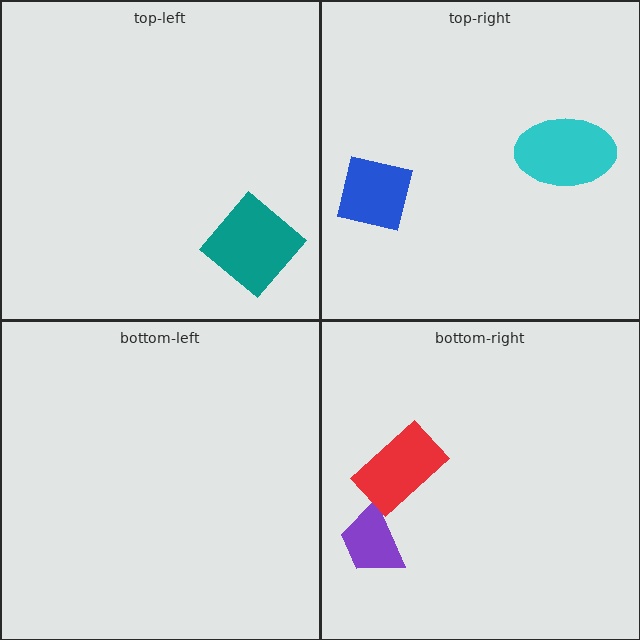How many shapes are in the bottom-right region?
2.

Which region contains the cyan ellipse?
The top-right region.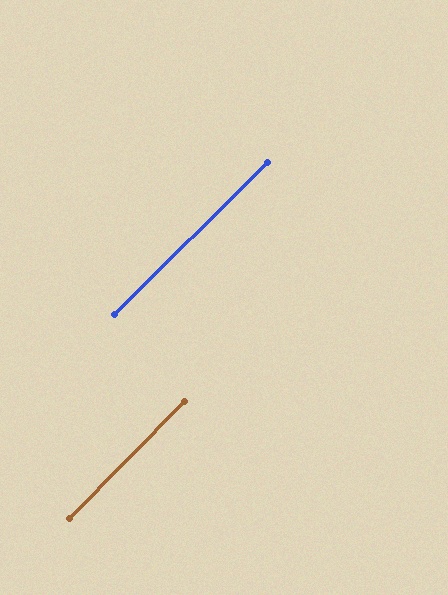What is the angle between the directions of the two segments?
Approximately 1 degree.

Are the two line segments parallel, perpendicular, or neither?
Parallel — their directions differ by only 0.6°.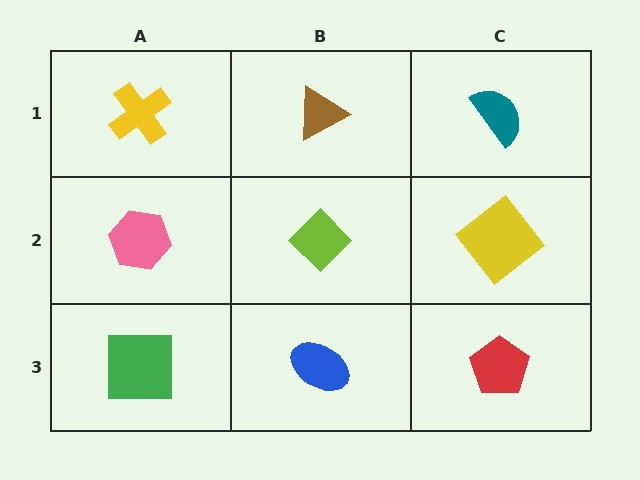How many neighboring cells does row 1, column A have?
2.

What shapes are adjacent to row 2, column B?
A brown triangle (row 1, column B), a blue ellipse (row 3, column B), a pink hexagon (row 2, column A), a yellow diamond (row 2, column C).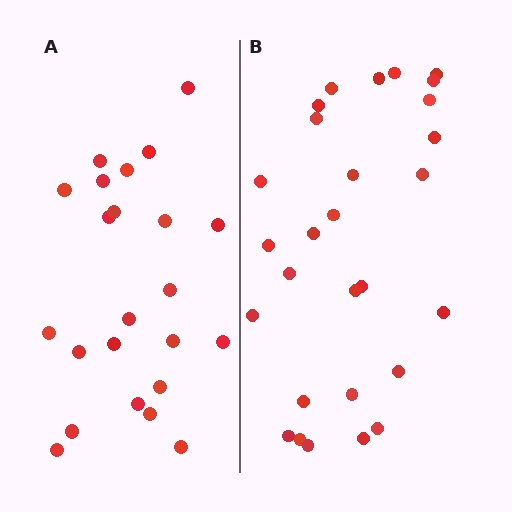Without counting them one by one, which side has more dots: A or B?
Region B (the right region) has more dots.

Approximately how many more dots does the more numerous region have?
Region B has about 5 more dots than region A.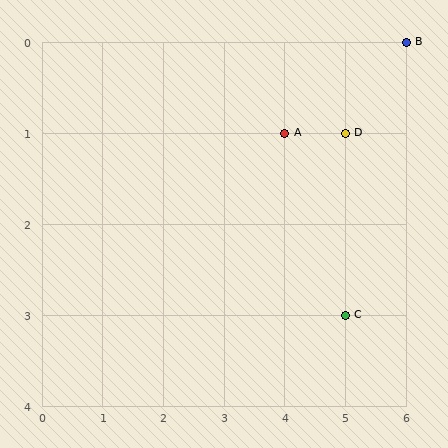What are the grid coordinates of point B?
Point B is at grid coordinates (6, 0).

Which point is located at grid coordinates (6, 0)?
Point B is at (6, 0).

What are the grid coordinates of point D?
Point D is at grid coordinates (5, 1).